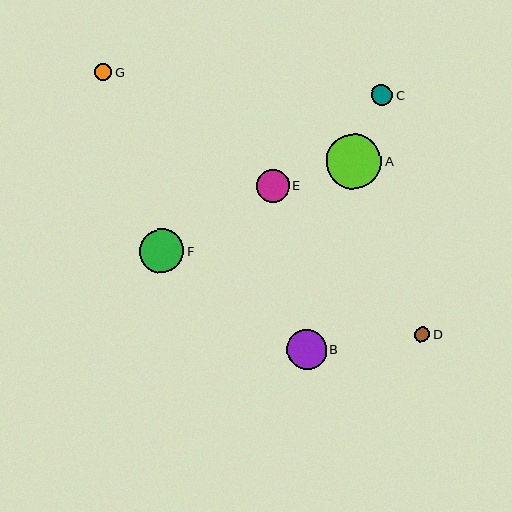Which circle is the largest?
Circle A is the largest with a size of approximately 55 pixels.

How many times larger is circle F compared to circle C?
Circle F is approximately 2.1 times the size of circle C.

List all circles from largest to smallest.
From largest to smallest: A, F, B, E, C, G, D.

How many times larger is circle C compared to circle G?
Circle C is approximately 1.2 times the size of circle G.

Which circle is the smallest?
Circle D is the smallest with a size of approximately 15 pixels.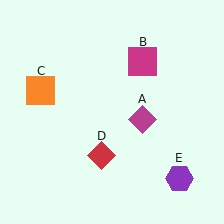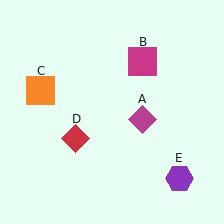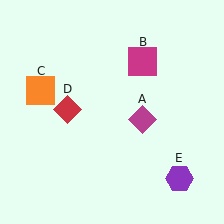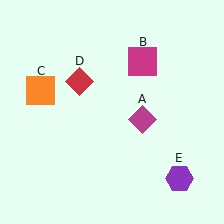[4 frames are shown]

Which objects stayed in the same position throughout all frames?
Magenta diamond (object A) and magenta square (object B) and orange square (object C) and purple hexagon (object E) remained stationary.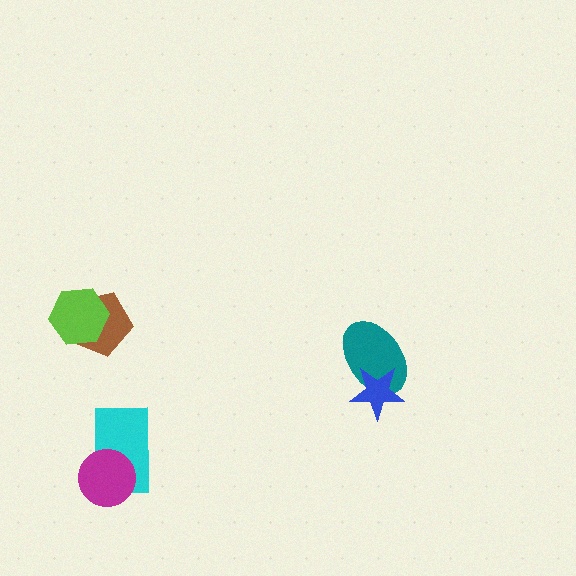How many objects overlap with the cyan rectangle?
1 object overlaps with the cyan rectangle.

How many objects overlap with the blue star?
1 object overlaps with the blue star.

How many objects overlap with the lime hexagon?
1 object overlaps with the lime hexagon.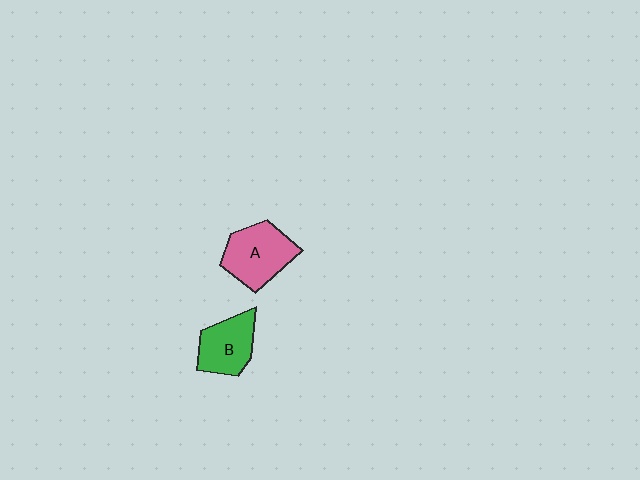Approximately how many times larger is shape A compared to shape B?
Approximately 1.2 times.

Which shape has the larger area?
Shape A (pink).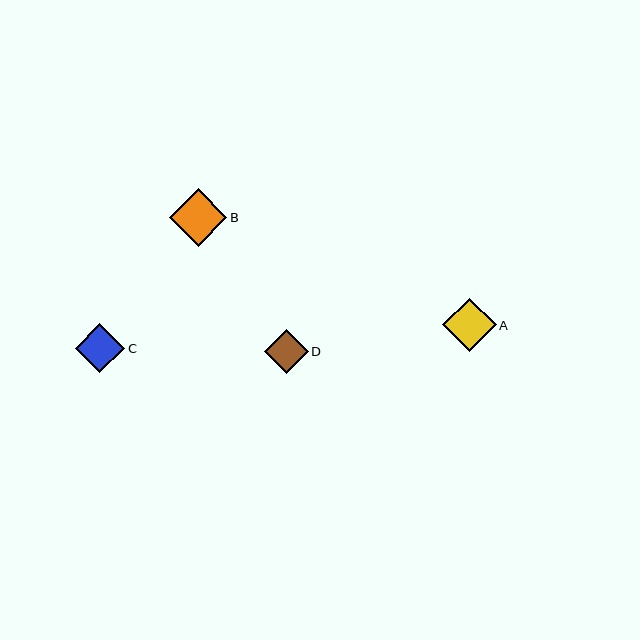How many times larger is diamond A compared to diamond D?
Diamond A is approximately 1.2 times the size of diamond D.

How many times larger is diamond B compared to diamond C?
Diamond B is approximately 1.2 times the size of diamond C.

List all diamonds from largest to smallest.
From largest to smallest: B, A, C, D.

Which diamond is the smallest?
Diamond D is the smallest with a size of approximately 44 pixels.